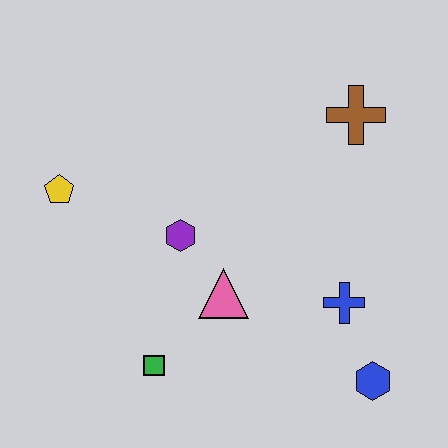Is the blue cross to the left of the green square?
No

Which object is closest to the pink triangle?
The purple hexagon is closest to the pink triangle.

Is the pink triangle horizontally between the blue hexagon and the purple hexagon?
Yes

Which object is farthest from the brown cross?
The green square is farthest from the brown cross.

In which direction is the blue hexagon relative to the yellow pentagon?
The blue hexagon is to the right of the yellow pentagon.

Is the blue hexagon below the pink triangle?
Yes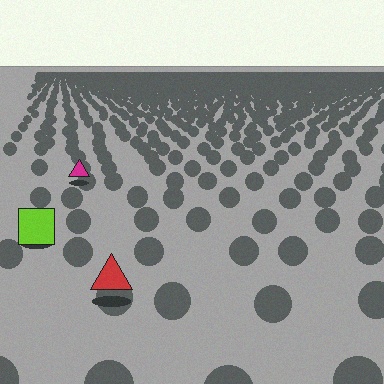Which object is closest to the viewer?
The red triangle is closest. The texture marks near it are larger and more spread out.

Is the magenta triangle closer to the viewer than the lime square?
No. The lime square is closer — you can tell from the texture gradient: the ground texture is coarser near it.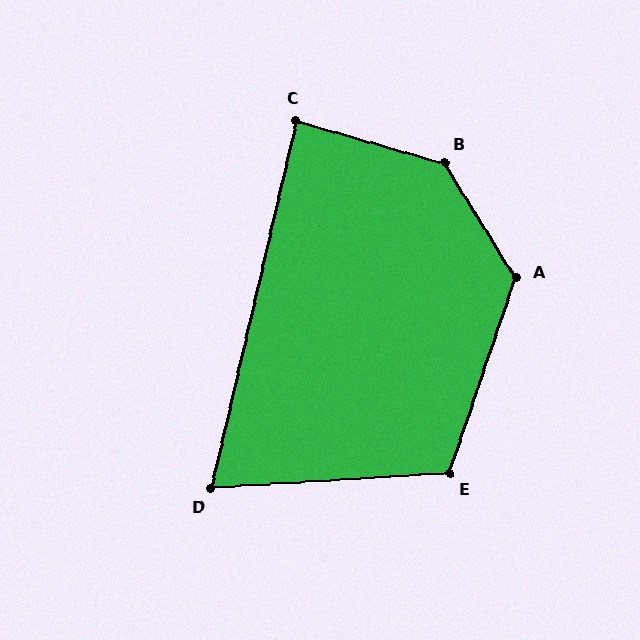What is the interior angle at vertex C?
Approximately 87 degrees (approximately right).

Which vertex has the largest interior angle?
B, at approximately 138 degrees.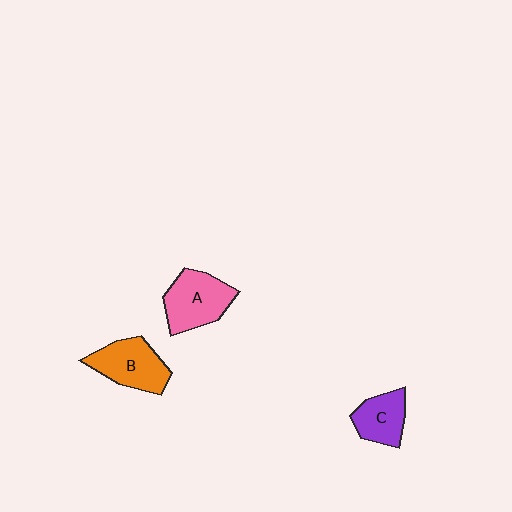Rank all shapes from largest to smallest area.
From largest to smallest: A (pink), B (orange), C (purple).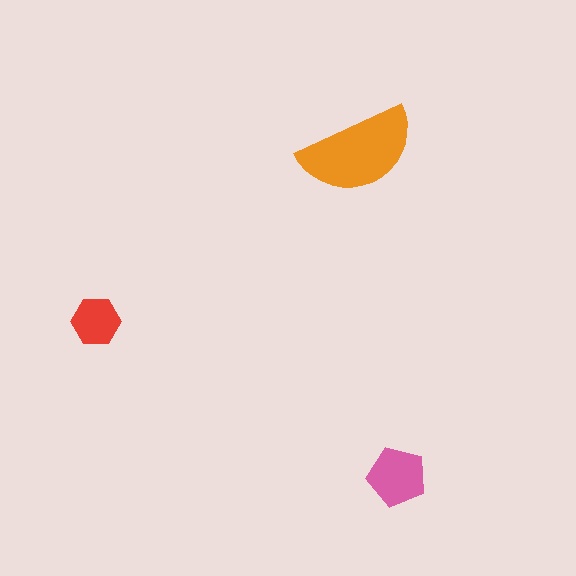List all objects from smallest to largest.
The red hexagon, the pink pentagon, the orange semicircle.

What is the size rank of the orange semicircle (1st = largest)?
1st.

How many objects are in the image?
There are 3 objects in the image.